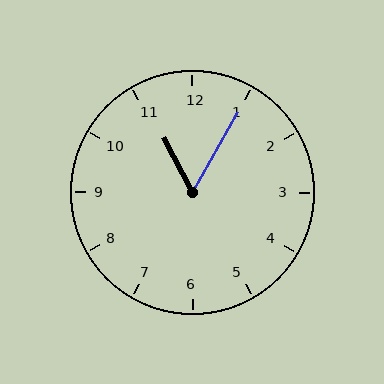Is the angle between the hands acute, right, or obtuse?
It is acute.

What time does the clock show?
11:05.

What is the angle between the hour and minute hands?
Approximately 58 degrees.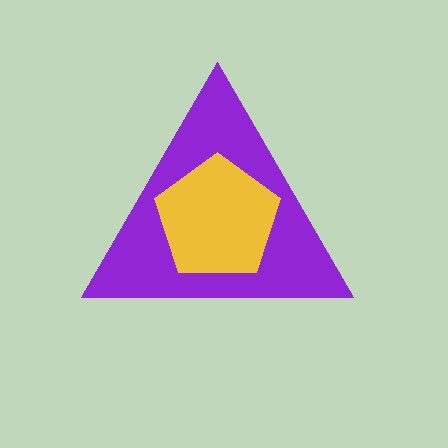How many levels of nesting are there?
2.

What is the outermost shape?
The purple triangle.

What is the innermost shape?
The yellow pentagon.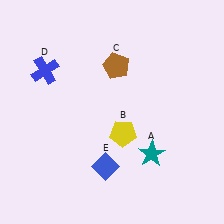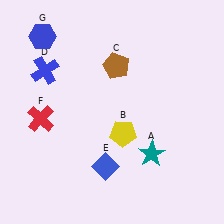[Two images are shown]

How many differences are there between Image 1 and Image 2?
There are 2 differences between the two images.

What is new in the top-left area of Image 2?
A blue hexagon (G) was added in the top-left area of Image 2.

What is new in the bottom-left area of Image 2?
A red cross (F) was added in the bottom-left area of Image 2.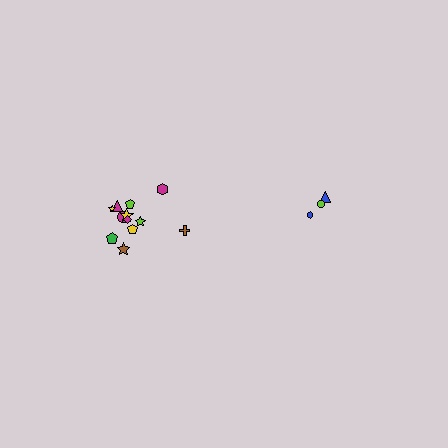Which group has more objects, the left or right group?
The left group.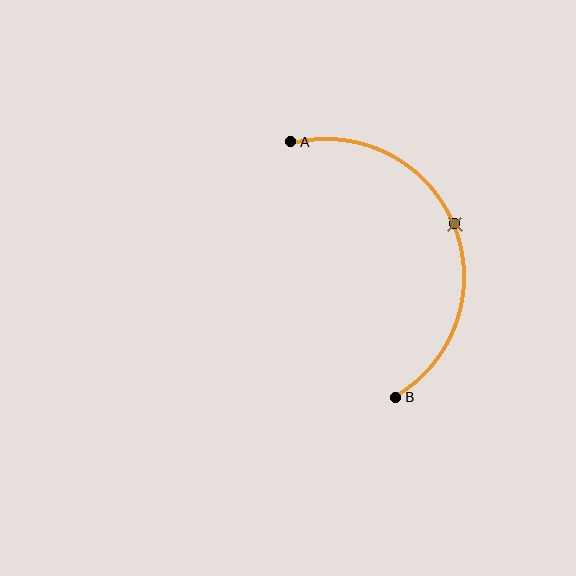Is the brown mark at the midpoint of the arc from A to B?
Yes. The brown mark lies on the arc at equal arc-length from both A and B — it is the arc midpoint.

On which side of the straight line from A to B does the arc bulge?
The arc bulges to the right of the straight line connecting A and B.